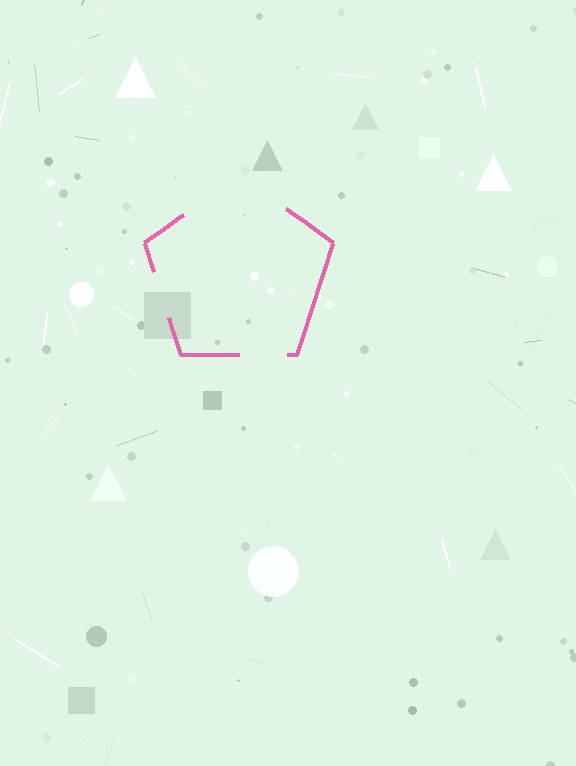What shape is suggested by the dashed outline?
The dashed outline suggests a pentagon.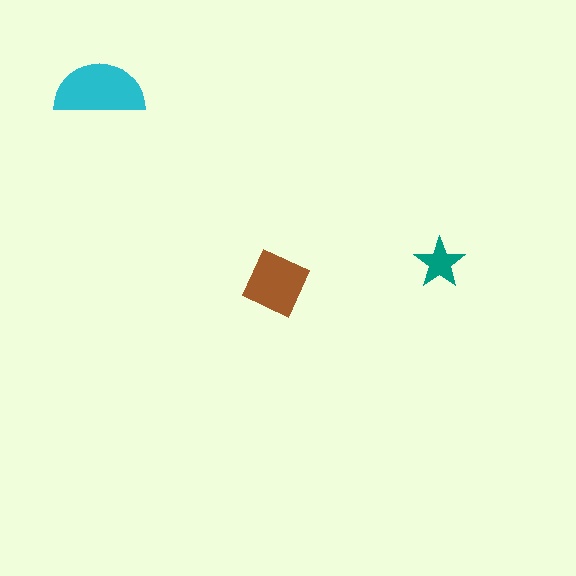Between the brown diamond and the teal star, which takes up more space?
The brown diamond.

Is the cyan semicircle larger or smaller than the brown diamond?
Larger.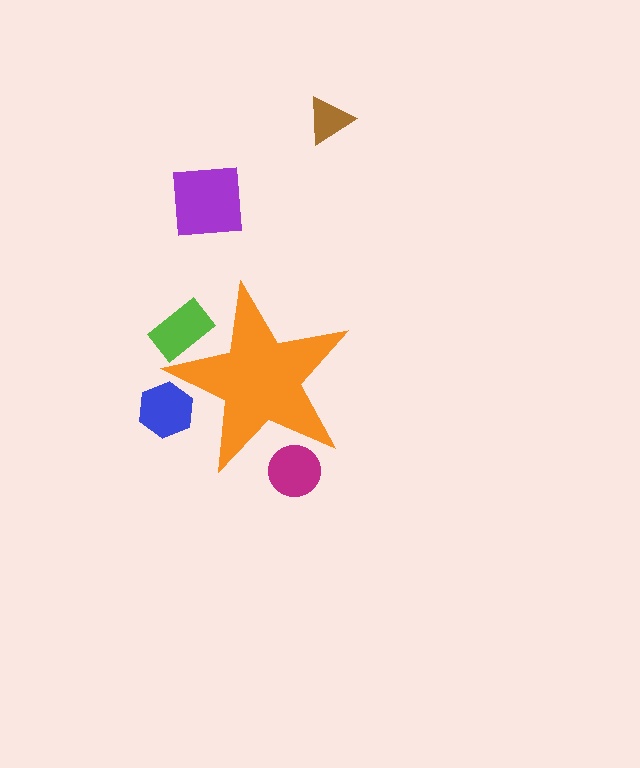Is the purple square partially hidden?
No, the purple square is fully visible.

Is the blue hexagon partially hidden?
Yes, the blue hexagon is partially hidden behind the orange star.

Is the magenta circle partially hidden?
Yes, the magenta circle is partially hidden behind the orange star.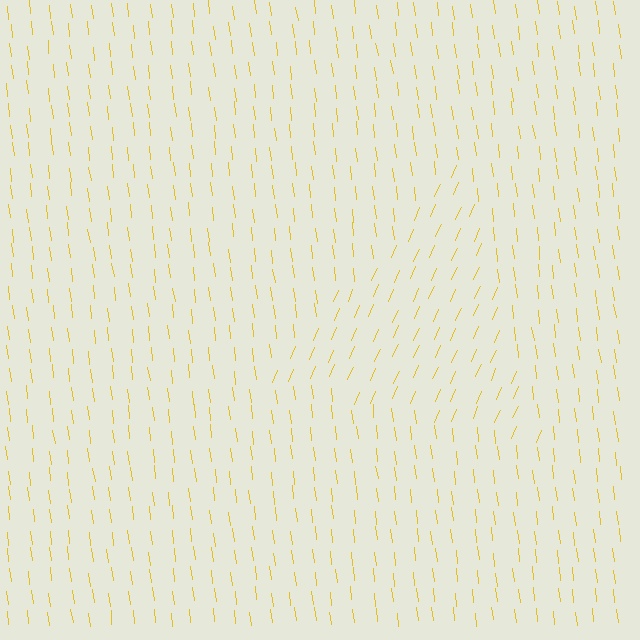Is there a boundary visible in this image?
Yes, there is a texture boundary formed by a change in line orientation.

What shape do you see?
I see a triangle.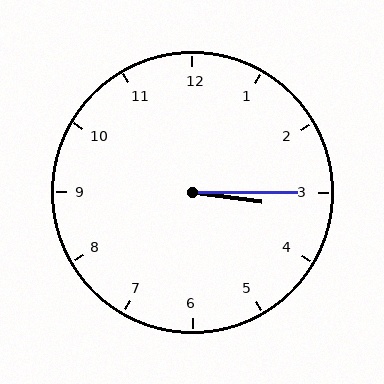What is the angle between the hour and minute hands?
Approximately 8 degrees.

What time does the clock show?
3:15.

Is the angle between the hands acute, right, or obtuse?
It is acute.